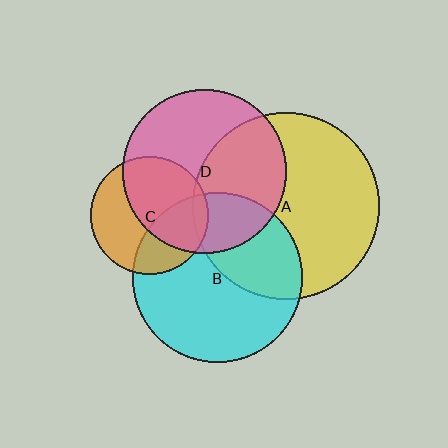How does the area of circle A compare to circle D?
Approximately 1.3 times.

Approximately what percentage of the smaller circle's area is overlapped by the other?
Approximately 45%.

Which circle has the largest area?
Circle A (yellow).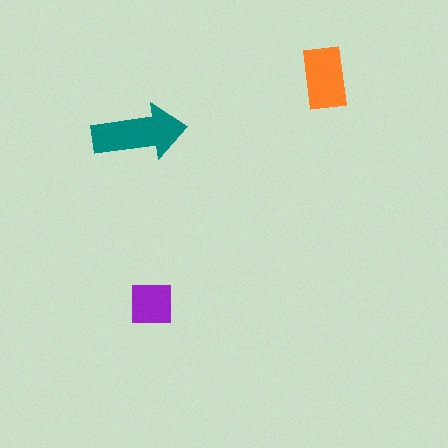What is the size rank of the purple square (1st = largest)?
3rd.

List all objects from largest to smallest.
The teal arrow, the orange rectangle, the purple square.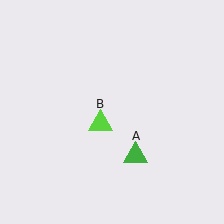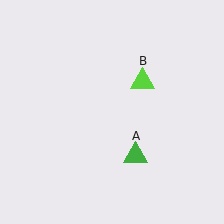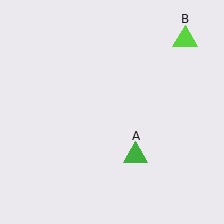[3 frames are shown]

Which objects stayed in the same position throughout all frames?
Green triangle (object A) remained stationary.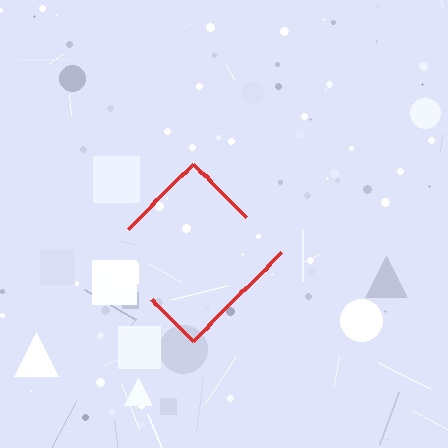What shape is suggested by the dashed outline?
The dashed outline suggests a diamond.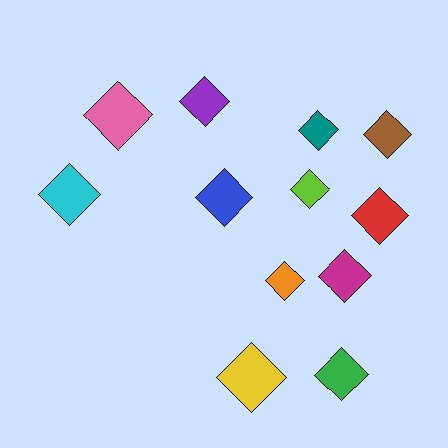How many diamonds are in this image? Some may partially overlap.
There are 12 diamonds.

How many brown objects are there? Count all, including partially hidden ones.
There is 1 brown object.